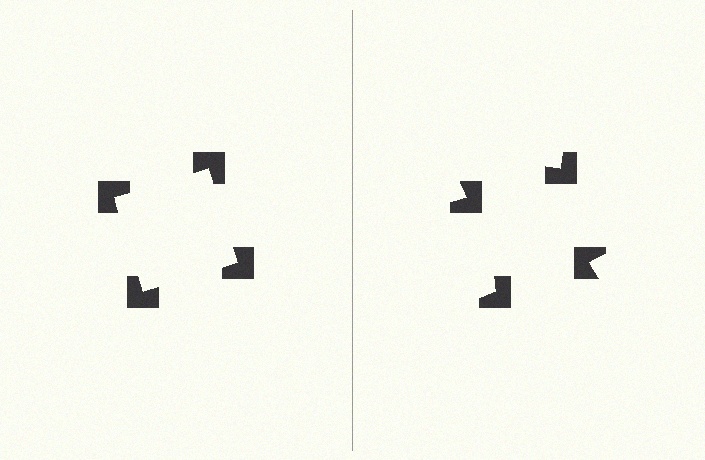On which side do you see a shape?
An illusory square appears on the left side. On the right side the wedge cuts are rotated, so no coherent shape forms.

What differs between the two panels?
The notched squares are positioned identically on both sides; only the wedge orientations differ. On the left they align to a square; on the right they are misaligned.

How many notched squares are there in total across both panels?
8 — 4 on each side.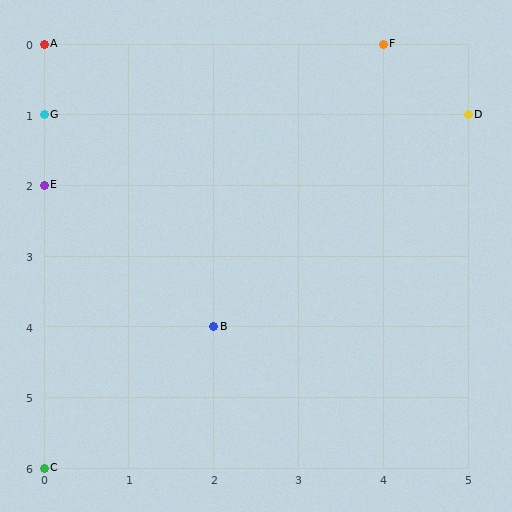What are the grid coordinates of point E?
Point E is at grid coordinates (0, 2).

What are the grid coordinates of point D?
Point D is at grid coordinates (5, 1).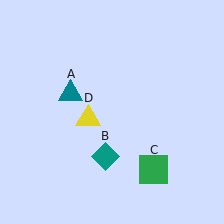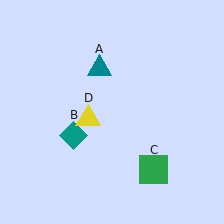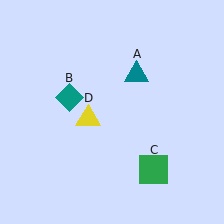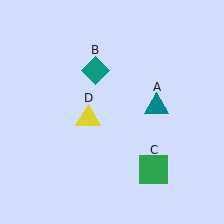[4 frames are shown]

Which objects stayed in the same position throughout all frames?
Green square (object C) and yellow triangle (object D) remained stationary.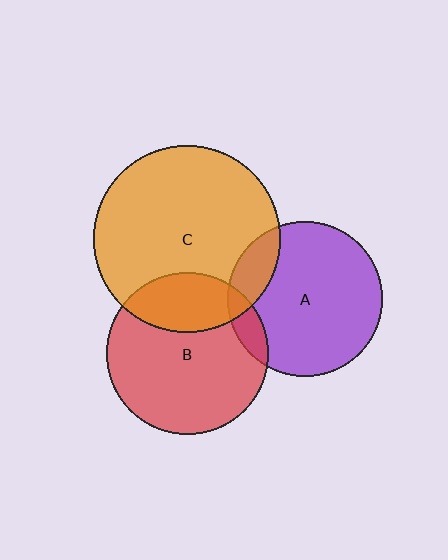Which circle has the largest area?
Circle C (orange).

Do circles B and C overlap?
Yes.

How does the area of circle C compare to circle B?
Approximately 1.3 times.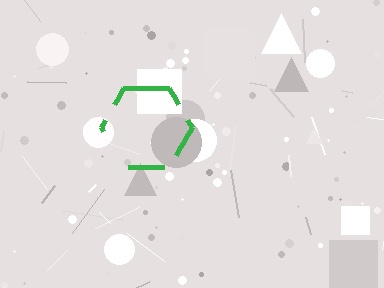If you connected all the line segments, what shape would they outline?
They would outline a hexagon.